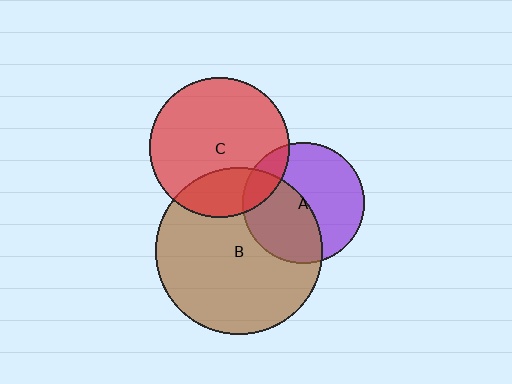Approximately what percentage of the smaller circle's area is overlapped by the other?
Approximately 45%.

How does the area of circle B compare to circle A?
Approximately 1.9 times.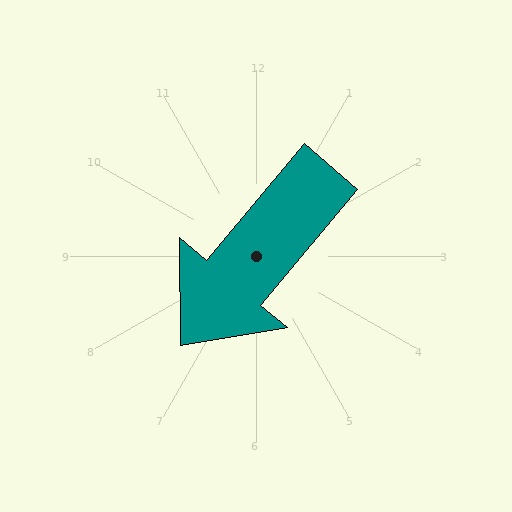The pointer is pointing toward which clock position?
Roughly 7 o'clock.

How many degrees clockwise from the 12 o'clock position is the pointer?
Approximately 220 degrees.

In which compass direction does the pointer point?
Southwest.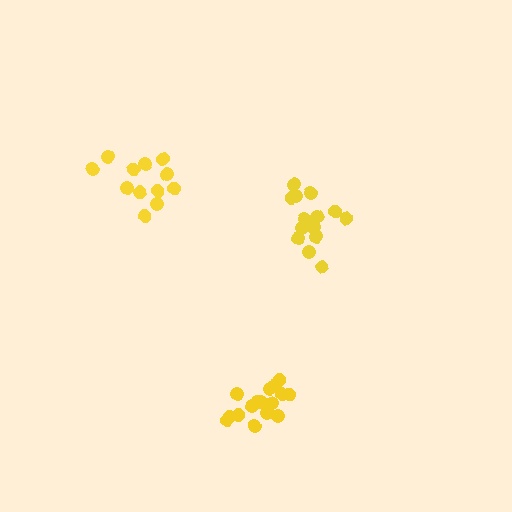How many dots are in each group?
Group 1: 15 dots, Group 2: 16 dots, Group 3: 12 dots (43 total).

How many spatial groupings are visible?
There are 3 spatial groupings.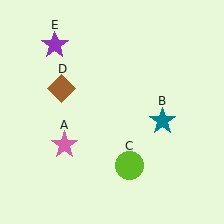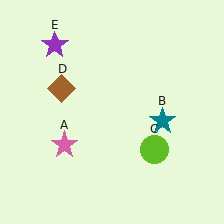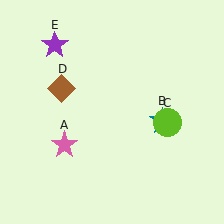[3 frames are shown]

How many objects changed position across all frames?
1 object changed position: lime circle (object C).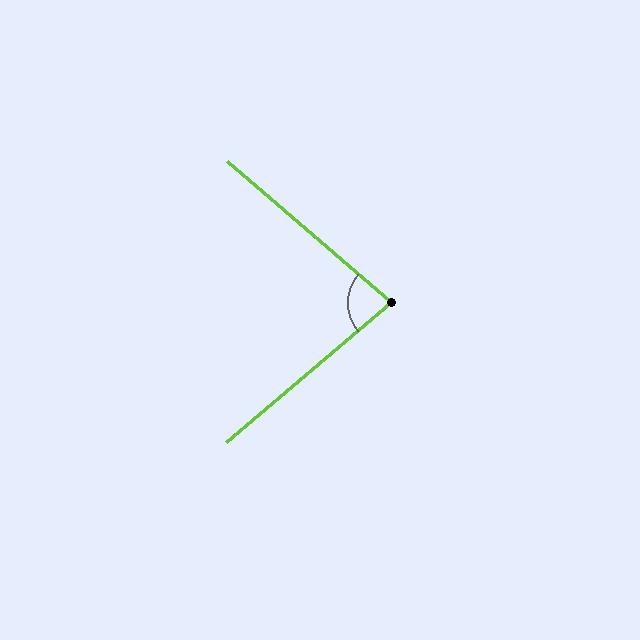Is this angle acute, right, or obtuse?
It is acute.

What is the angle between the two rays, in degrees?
Approximately 81 degrees.